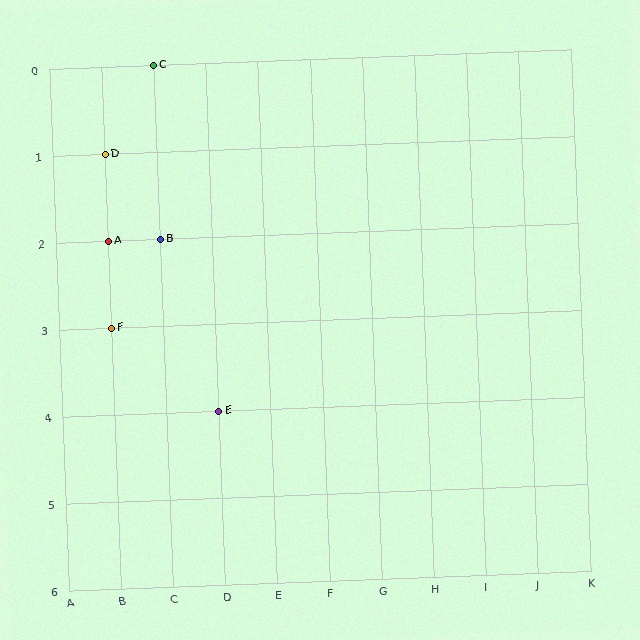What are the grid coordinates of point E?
Point E is at grid coordinates (D, 4).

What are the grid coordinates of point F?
Point F is at grid coordinates (B, 3).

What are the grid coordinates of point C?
Point C is at grid coordinates (C, 0).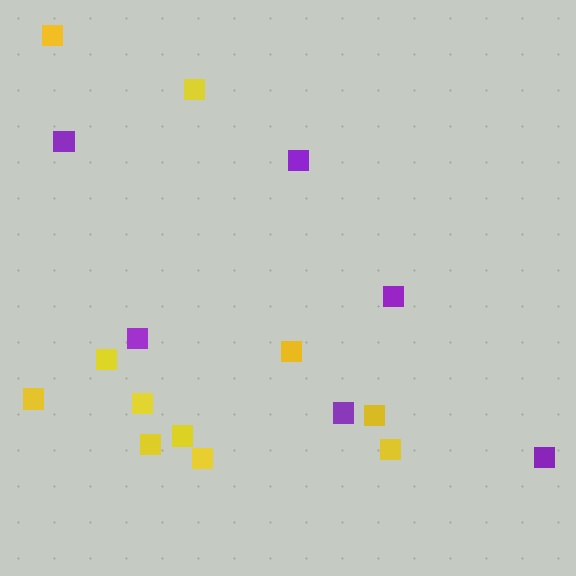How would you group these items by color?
There are 2 groups: one group of purple squares (6) and one group of yellow squares (11).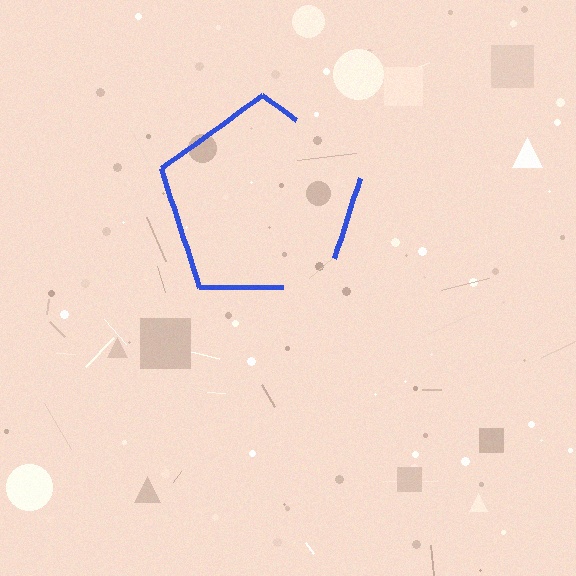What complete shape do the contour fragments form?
The contour fragments form a pentagon.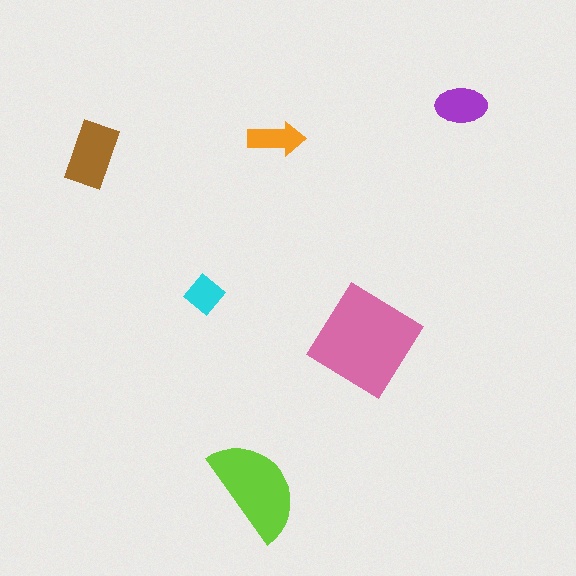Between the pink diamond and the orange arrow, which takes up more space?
The pink diamond.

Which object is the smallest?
The cyan diamond.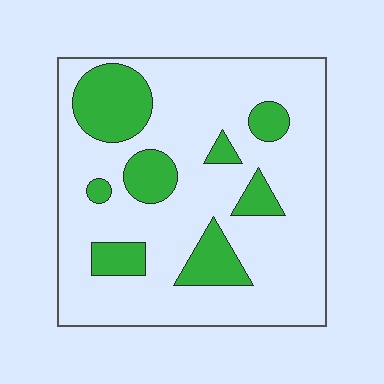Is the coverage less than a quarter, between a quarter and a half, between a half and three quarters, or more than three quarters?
Less than a quarter.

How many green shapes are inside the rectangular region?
8.